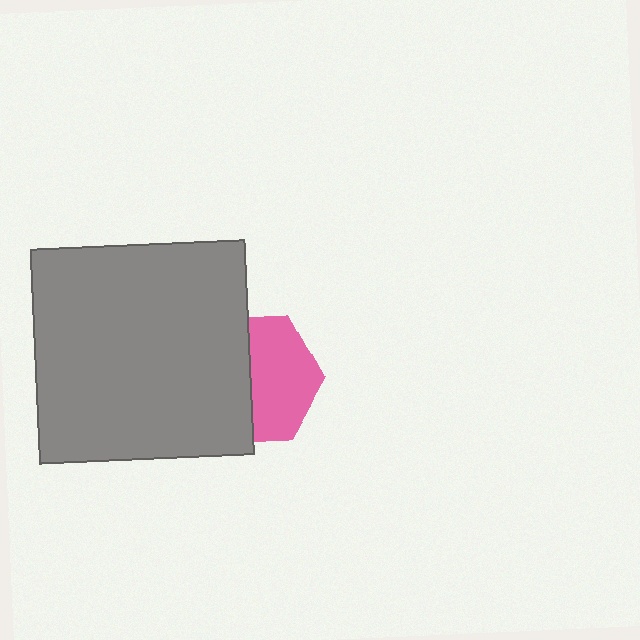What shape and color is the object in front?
The object in front is a gray square.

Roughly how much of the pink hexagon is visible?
About half of it is visible (roughly 52%).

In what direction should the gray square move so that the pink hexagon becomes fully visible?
The gray square should move left. That is the shortest direction to clear the overlap and leave the pink hexagon fully visible.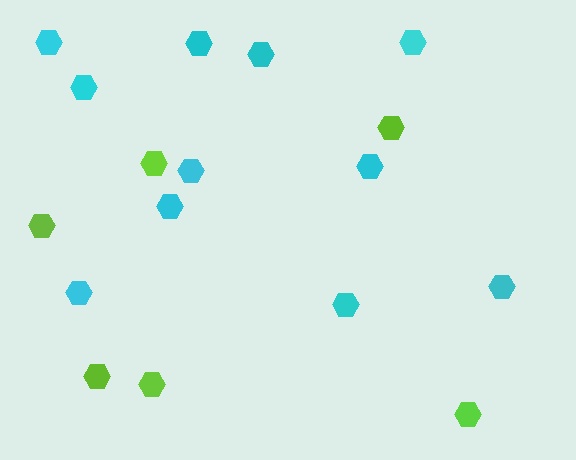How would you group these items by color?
There are 2 groups: one group of lime hexagons (6) and one group of cyan hexagons (11).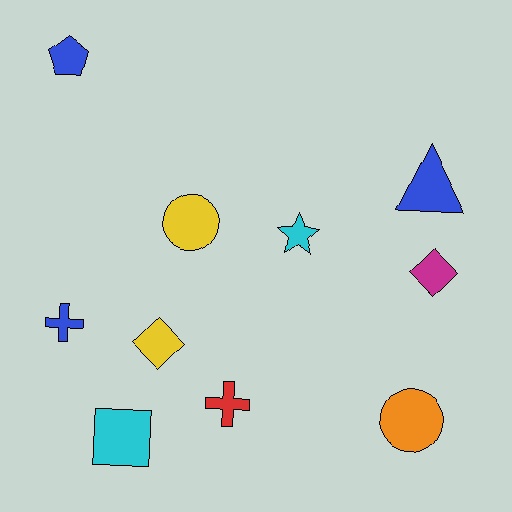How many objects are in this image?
There are 10 objects.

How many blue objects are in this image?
There are 3 blue objects.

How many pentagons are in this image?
There is 1 pentagon.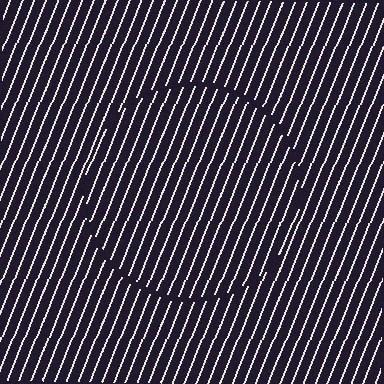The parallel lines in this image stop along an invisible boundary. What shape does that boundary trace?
An illusory circle. The interior of the shape contains the same grating, shifted by half a period — the contour is defined by the phase discontinuity where line-ends from the inner and outer gratings abut.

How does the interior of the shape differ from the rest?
The interior of the shape contains the same grating, shifted by half a period — the contour is defined by the phase discontinuity where line-ends from the inner and outer gratings abut.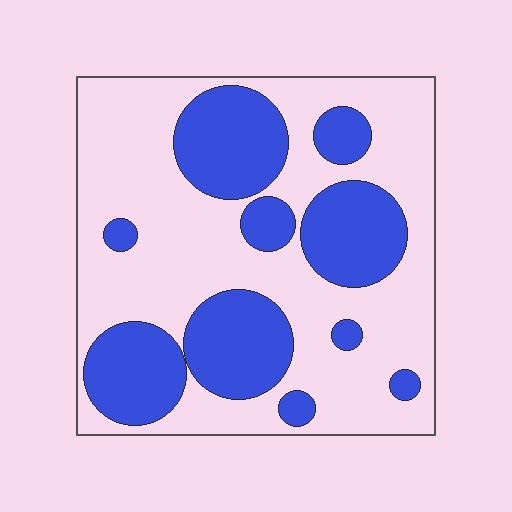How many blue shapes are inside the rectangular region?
10.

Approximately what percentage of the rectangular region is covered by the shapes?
Approximately 35%.